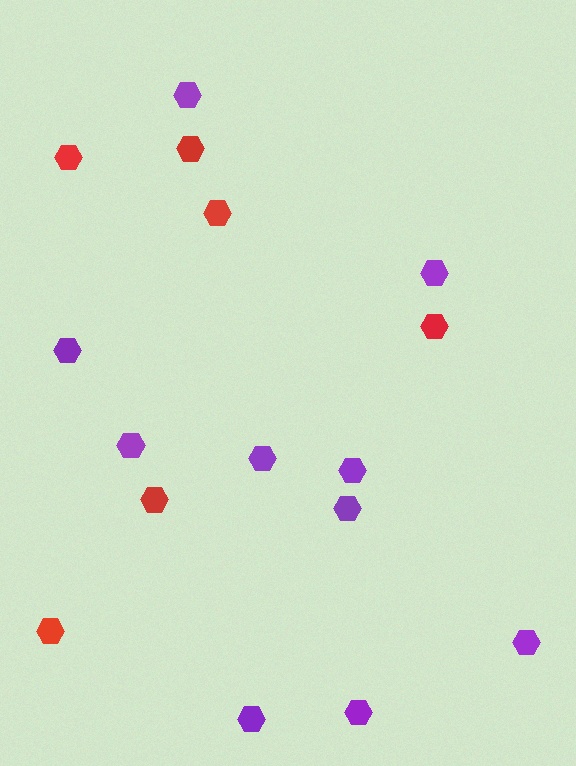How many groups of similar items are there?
There are 2 groups: one group of red hexagons (6) and one group of purple hexagons (10).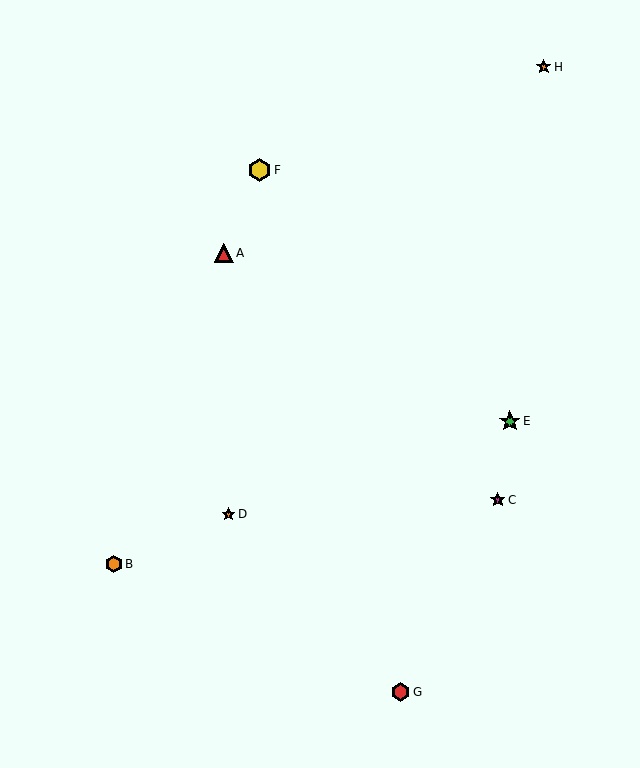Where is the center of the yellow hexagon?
The center of the yellow hexagon is at (259, 170).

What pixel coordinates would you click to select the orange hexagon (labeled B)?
Click at (114, 564) to select the orange hexagon B.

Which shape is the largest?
The yellow hexagon (labeled F) is the largest.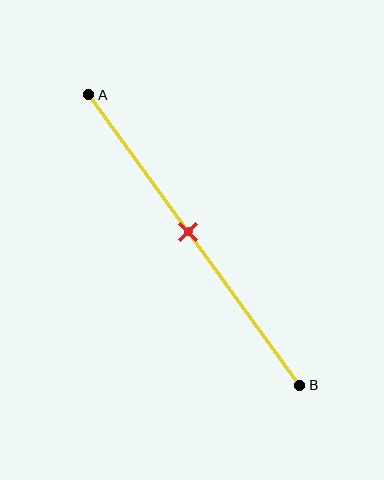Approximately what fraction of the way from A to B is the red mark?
The red mark is approximately 45% of the way from A to B.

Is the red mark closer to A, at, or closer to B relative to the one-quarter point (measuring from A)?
The red mark is closer to point B than the one-quarter point of segment AB.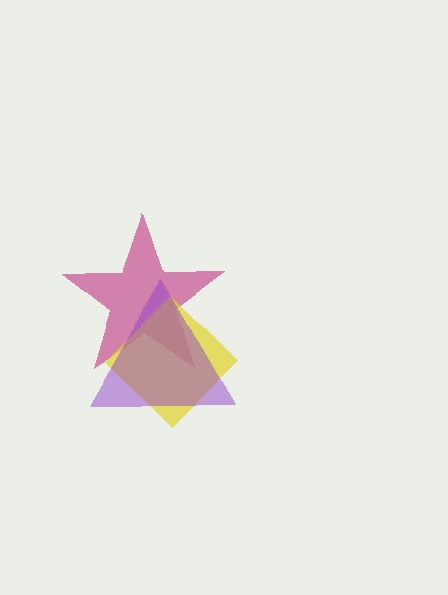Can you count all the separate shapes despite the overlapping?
Yes, there are 3 separate shapes.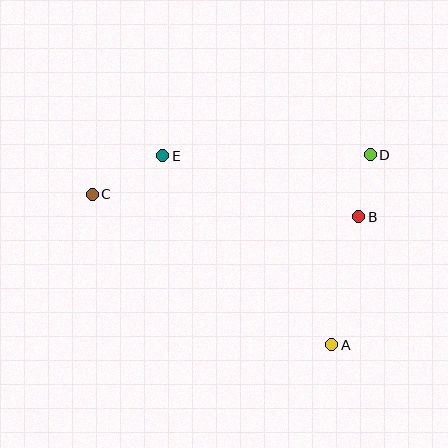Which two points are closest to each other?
Points B and D are closest to each other.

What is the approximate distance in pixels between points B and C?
The distance between B and C is approximately 268 pixels.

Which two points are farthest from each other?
Points A and C are farthest from each other.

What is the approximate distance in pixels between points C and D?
The distance between C and D is approximately 281 pixels.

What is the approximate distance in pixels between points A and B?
The distance between A and B is approximately 130 pixels.